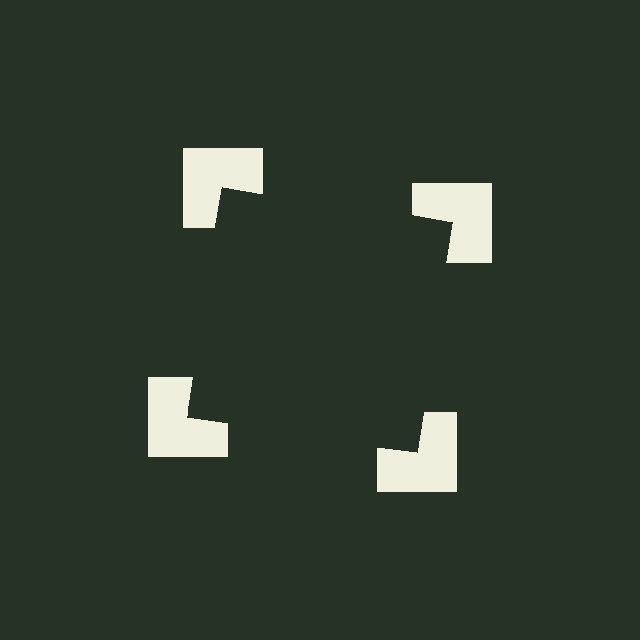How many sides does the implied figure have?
4 sides.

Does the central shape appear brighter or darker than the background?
It typically appears slightly darker than the background, even though no actual brightness change is drawn.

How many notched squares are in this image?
There are 4 — one at each vertex of the illusory square.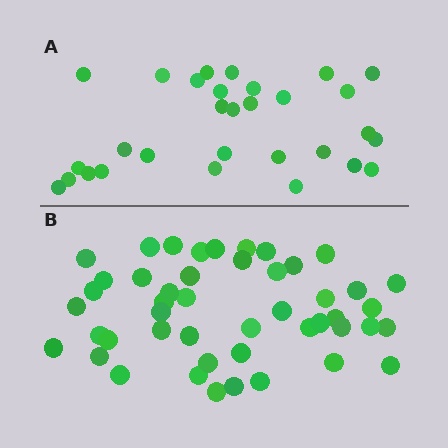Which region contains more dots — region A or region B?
Region B (the bottom region) has more dots.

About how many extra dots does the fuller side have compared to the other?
Region B has approximately 15 more dots than region A.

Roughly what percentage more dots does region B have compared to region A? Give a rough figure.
About 55% more.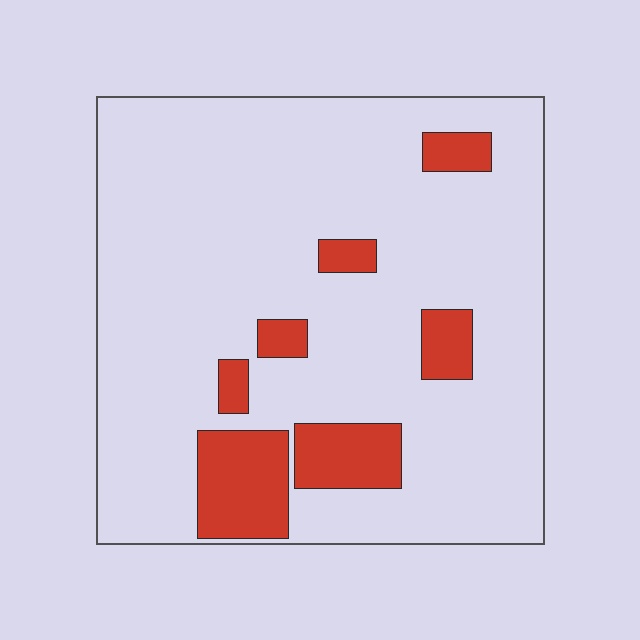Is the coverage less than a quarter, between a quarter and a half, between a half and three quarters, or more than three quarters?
Less than a quarter.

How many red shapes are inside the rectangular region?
7.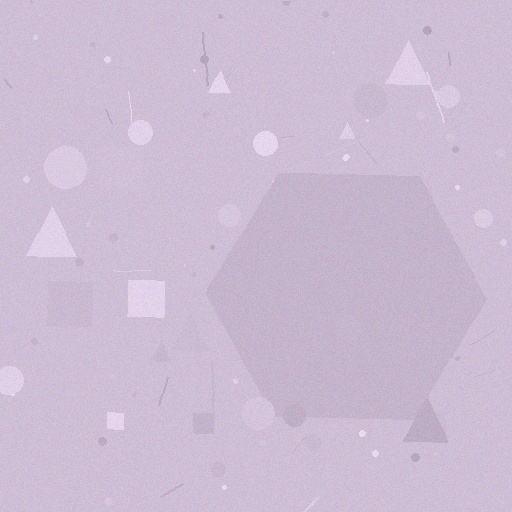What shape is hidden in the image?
A hexagon is hidden in the image.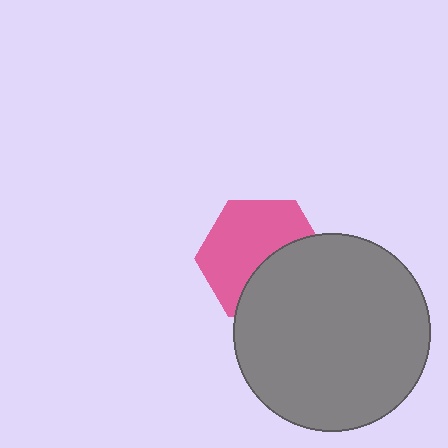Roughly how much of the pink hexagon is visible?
About half of it is visible (roughly 59%).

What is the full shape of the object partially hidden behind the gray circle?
The partially hidden object is a pink hexagon.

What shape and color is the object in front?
The object in front is a gray circle.